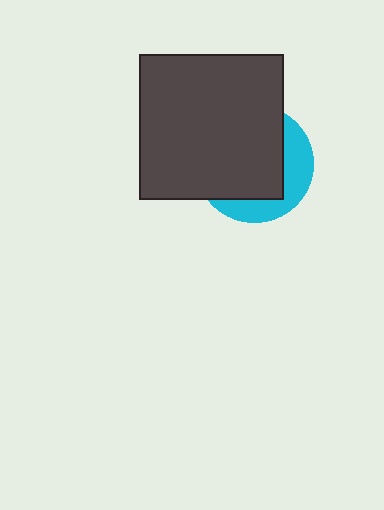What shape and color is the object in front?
The object in front is a dark gray square.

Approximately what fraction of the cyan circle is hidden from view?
Roughly 67% of the cyan circle is hidden behind the dark gray square.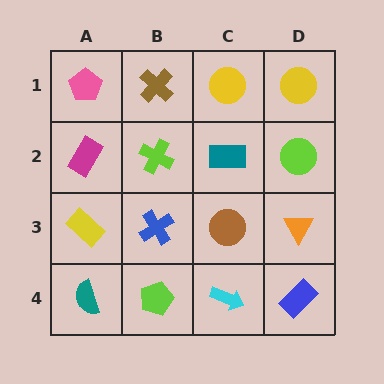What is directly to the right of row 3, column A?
A blue cross.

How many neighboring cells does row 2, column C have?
4.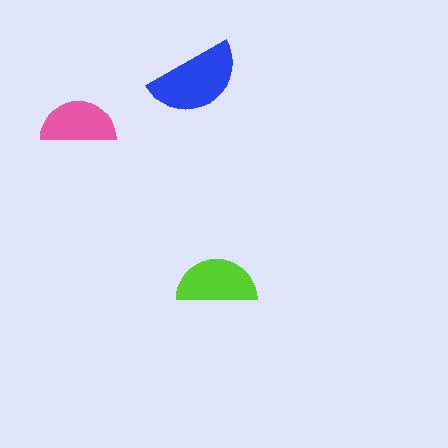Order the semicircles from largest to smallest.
the blue one, the lime one, the pink one.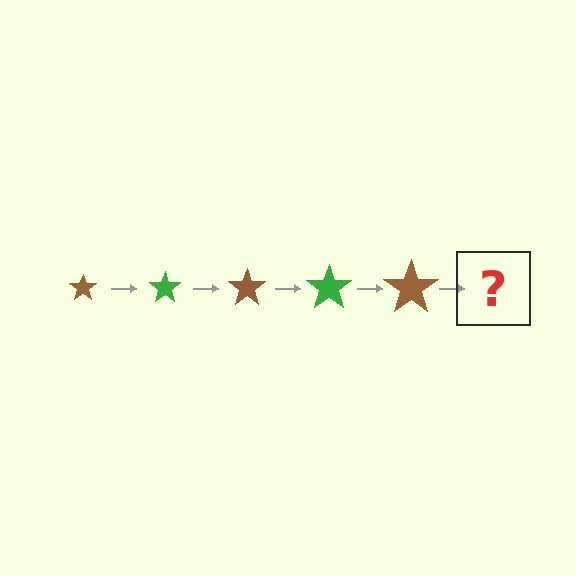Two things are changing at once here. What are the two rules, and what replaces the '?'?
The two rules are that the star grows larger each step and the color cycles through brown and green. The '?' should be a green star, larger than the previous one.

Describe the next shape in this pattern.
It should be a green star, larger than the previous one.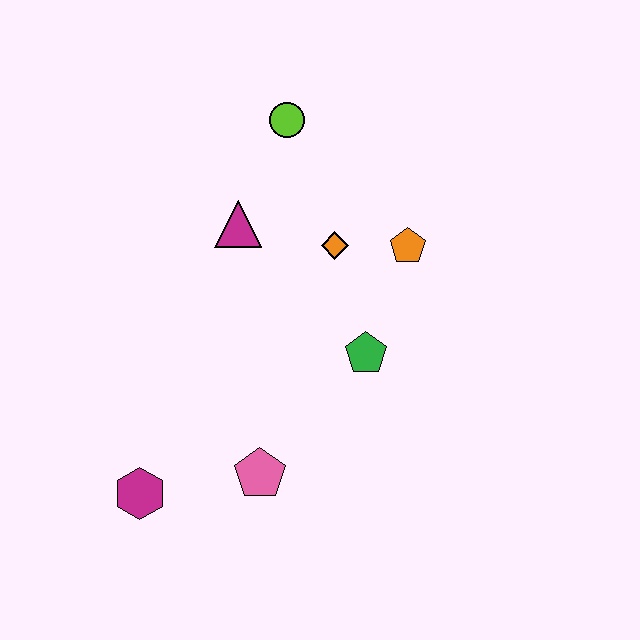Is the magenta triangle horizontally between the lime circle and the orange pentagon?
No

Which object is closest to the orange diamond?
The orange pentagon is closest to the orange diamond.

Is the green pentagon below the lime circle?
Yes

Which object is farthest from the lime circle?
The magenta hexagon is farthest from the lime circle.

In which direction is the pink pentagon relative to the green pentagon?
The pink pentagon is below the green pentagon.